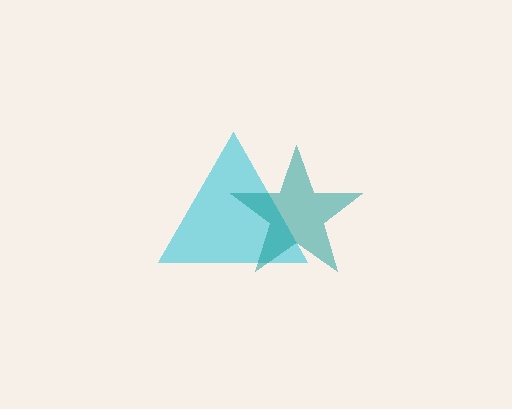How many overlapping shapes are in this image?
There are 2 overlapping shapes in the image.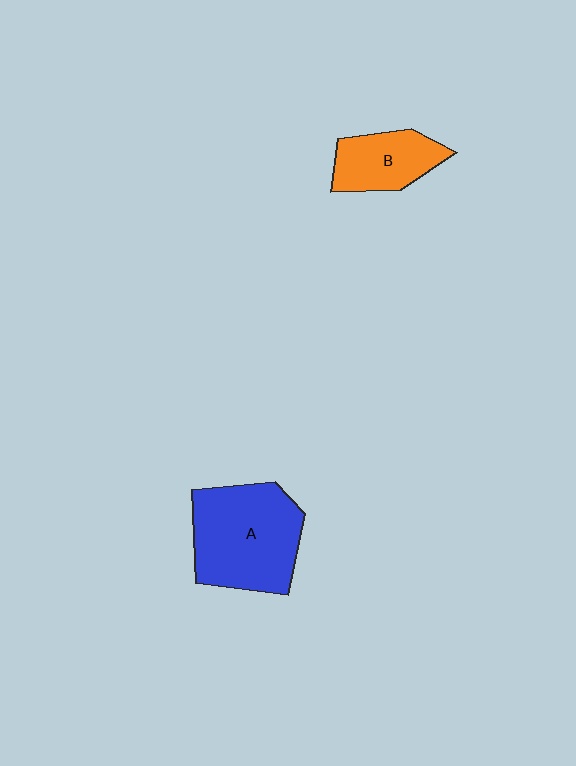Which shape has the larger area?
Shape A (blue).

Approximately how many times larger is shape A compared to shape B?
Approximately 1.8 times.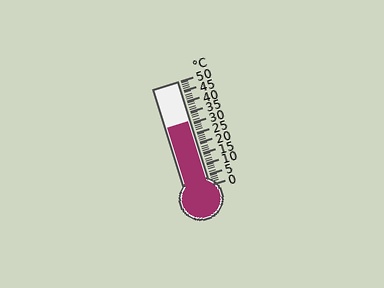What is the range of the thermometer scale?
The thermometer scale ranges from 0°C to 50°C.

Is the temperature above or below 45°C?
The temperature is below 45°C.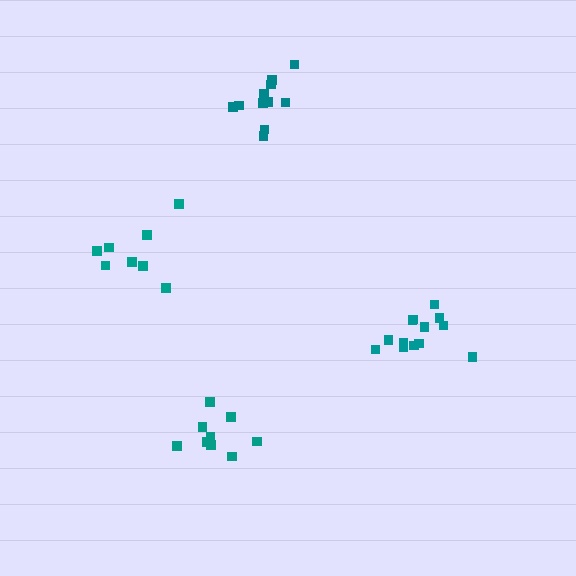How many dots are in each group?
Group 1: 13 dots, Group 2: 9 dots, Group 3: 8 dots, Group 4: 11 dots (41 total).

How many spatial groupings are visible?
There are 4 spatial groupings.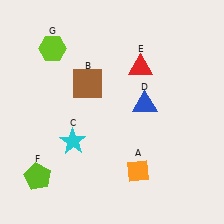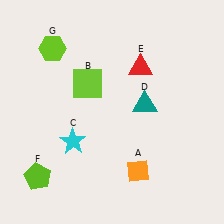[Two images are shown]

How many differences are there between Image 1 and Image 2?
There are 2 differences between the two images.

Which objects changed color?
B changed from brown to lime. D changed from blue to teal.